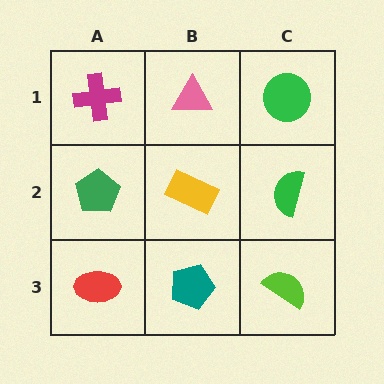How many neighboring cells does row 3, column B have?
3.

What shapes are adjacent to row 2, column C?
A green circle (row 1, column C), a lime semicircle (row 3, column C), a yellow rectangle (row 2, column B).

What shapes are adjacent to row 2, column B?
A pink triangle (row 1, column B), a teal pentagon (row 3, column B), a green pentagon (row 2, column A), a green semicircle (row 2, column C).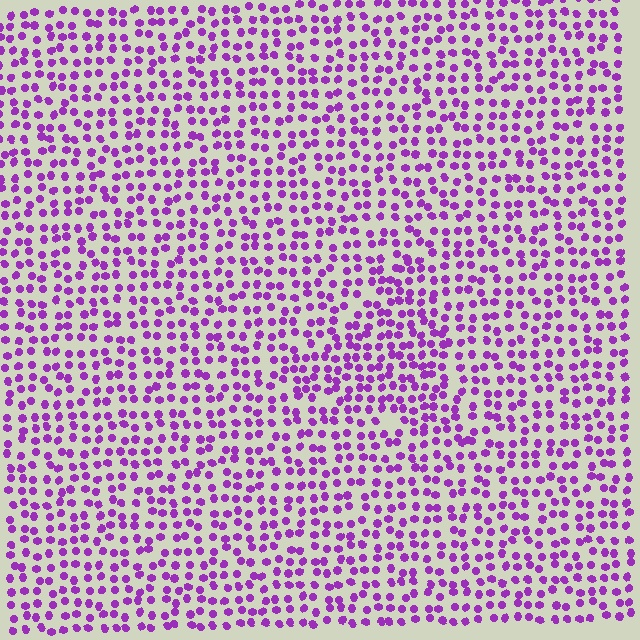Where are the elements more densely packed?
The elements are more densely packed inside the triangle boundary.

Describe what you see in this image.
The image contains small purple elements arranged at two different densities. A triangle-shaped region is visible where the elements are more densely packed than the surrounding area.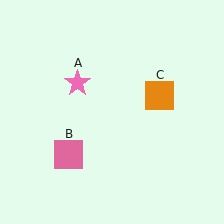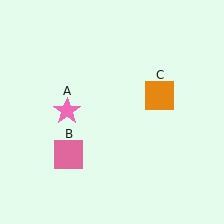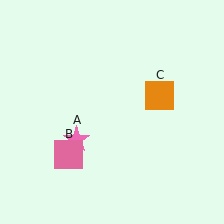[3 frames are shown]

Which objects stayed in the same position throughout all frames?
Pink square (object B) and orange square (object C) remained stationary.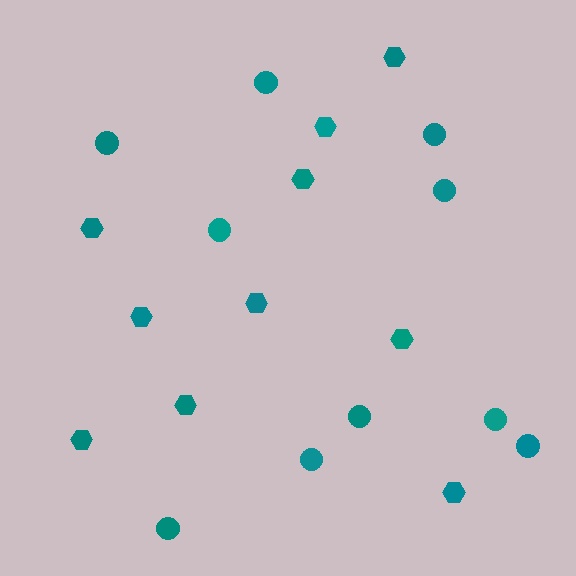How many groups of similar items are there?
There are 2 groups: one group of circles (10) and one group of hexagons (10).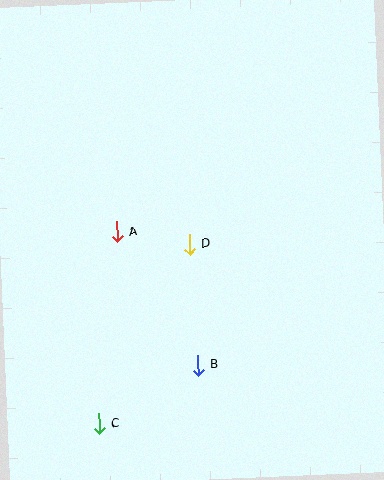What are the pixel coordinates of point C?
Point C is at (99, 424).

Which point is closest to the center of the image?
Point D at (189, 244) is closest to the center.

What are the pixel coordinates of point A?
Point A is at (117, 232).